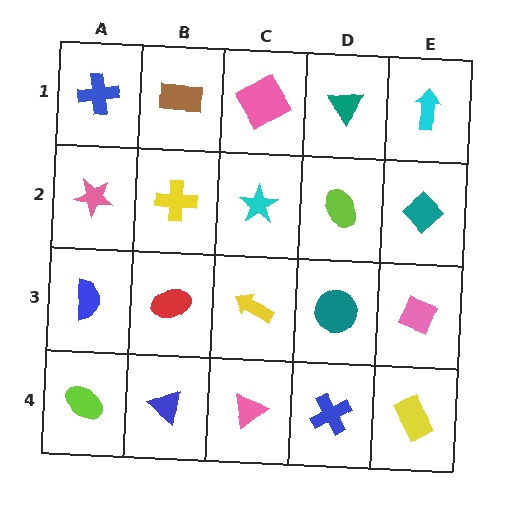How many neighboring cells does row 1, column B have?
3.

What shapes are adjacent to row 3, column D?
A lime ellipse (row 2, column D), a blue cross (row 4, column D), a yellow arrow (row 3, column C), a pink diamond (row 3, column E).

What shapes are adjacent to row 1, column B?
A yellow cross (row 2, column B), a blue cross (row 1, column A), a pink diamond (row 1, column C).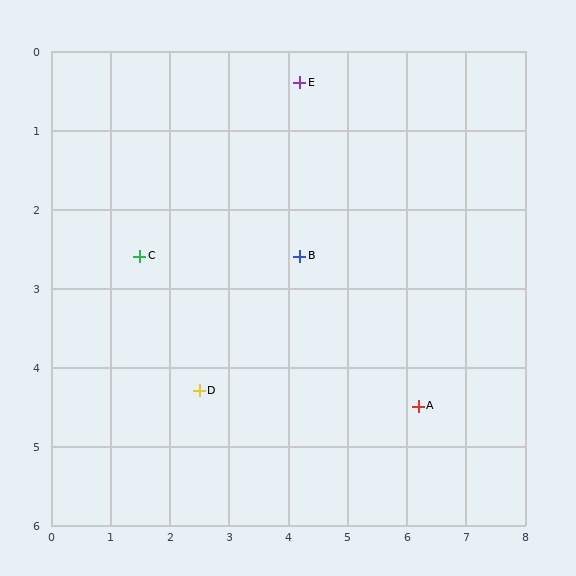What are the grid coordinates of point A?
Point A is at approximately (6.2, 4.5).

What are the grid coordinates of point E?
Point E is at approximately (4.2, 0.4).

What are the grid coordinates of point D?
Point D is at approximately (2.5, 4.3).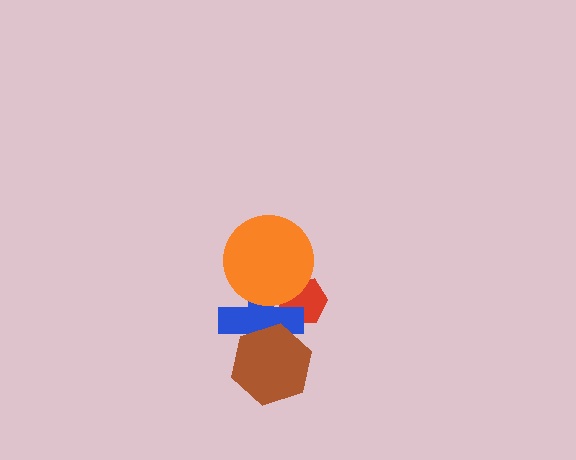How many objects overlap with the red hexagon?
2 objects overlap with the red hexagon.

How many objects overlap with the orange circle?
2 objects overlap with the orange circle.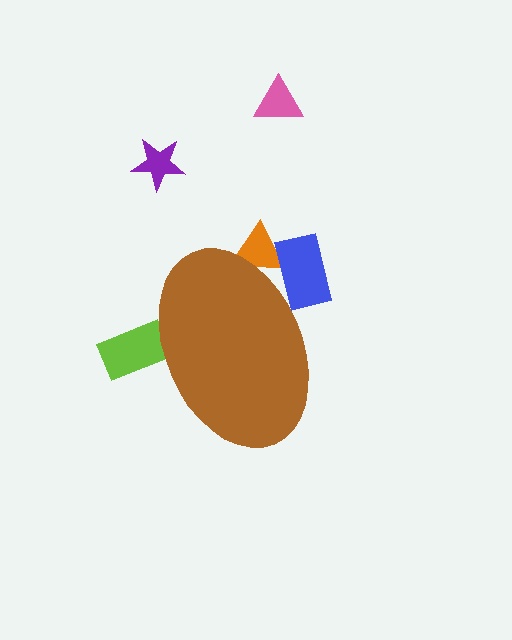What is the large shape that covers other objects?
A brown ellipse.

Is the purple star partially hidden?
No, the purple star is fully visible.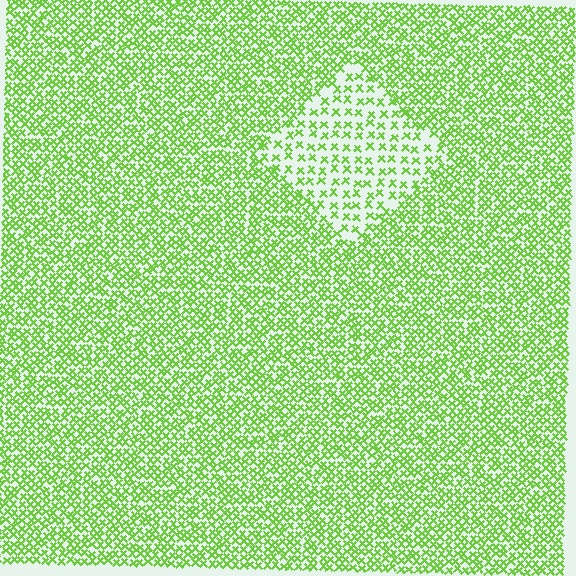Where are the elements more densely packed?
The elements are more densely packed outside the diamond boundary.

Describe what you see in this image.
The image contains small lime elements arranged at two different densities. A diamond-shaped region is visible where the elements are less densely packed than the surrounding area.